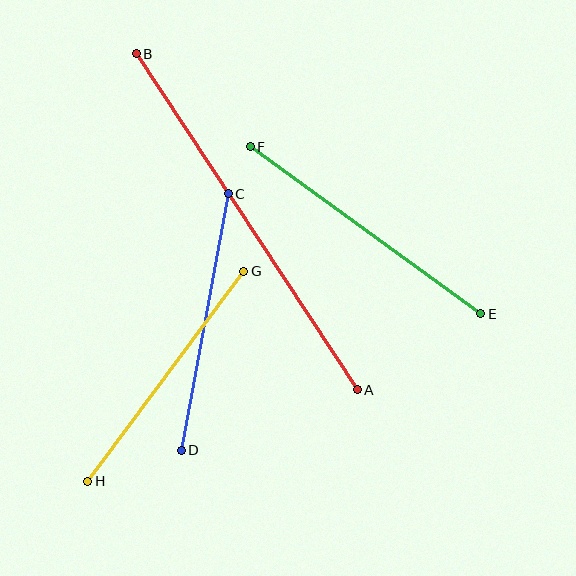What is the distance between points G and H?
The distance is approximately 262 pixels.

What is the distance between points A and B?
The distance is approximately 402 pixels.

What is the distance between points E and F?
The distance is approximately 284 pixels.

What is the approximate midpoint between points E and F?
The midpoint is at approximately (365, 230) pixels.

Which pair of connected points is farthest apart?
Points A and B are farthest apart.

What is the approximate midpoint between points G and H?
The midpoint is at approximately (166, 376) pixels.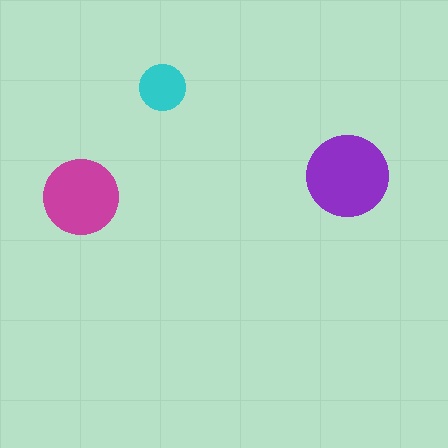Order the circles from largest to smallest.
the purple one, the magenta one, the cyan one.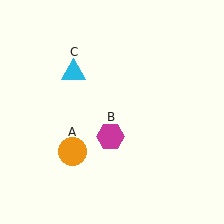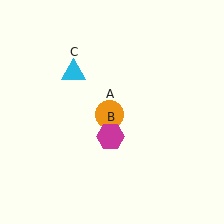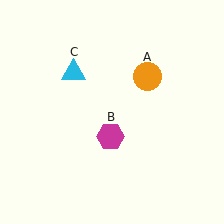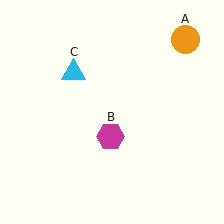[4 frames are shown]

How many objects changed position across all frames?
1 object changed position: orange circle (object A).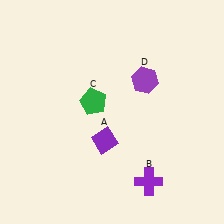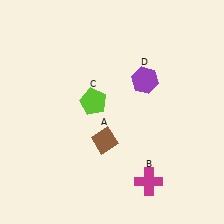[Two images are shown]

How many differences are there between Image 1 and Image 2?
There are 3 differences between the two images.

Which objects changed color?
A changed from purple to brown. B changed from purple to magenta. C changed from green to lime.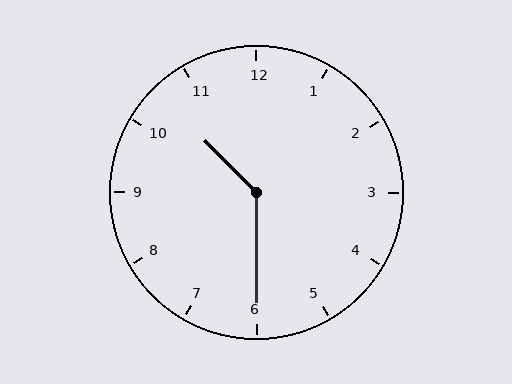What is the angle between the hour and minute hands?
Approximately 135 degrees.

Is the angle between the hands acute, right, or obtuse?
It is obtuse.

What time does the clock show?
10:30.